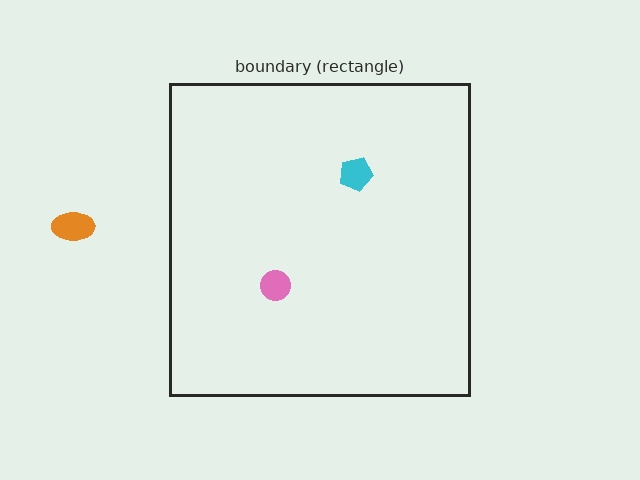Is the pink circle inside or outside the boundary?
Inside.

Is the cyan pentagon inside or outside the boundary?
Inside.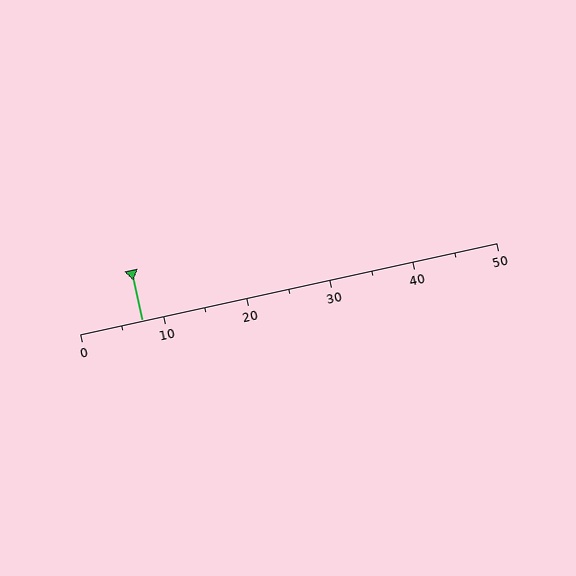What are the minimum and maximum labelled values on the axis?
The axis runs from 0 to 50.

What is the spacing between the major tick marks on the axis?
The major ticks are spaced 10 apart.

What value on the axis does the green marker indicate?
The marker indicates approximately 7.5.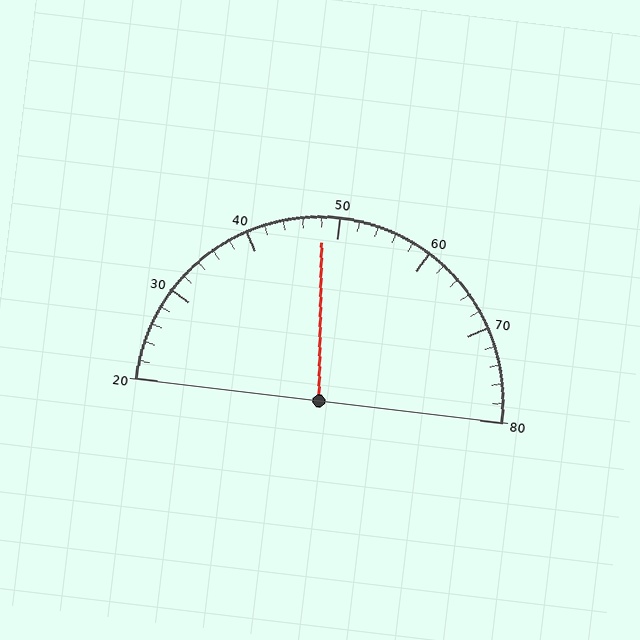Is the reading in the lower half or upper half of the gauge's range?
The reading is in the lower half of the range (20 to 80).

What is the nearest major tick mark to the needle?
The nearest major tick mark is 50.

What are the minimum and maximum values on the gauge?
The gauge ranges from 20 to 80.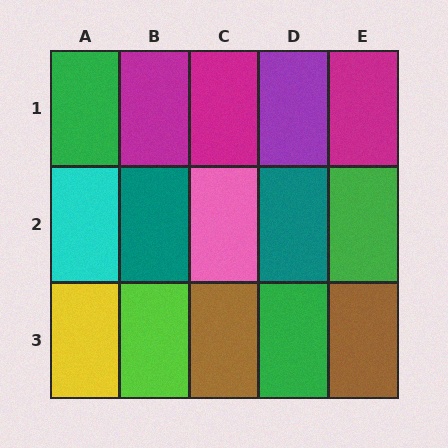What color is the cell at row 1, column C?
Magenta.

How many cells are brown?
2 cells are brown.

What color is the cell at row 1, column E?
Magenta.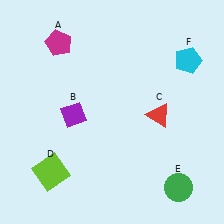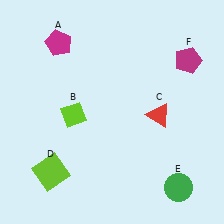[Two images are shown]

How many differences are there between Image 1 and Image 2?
There are 2 differences between the two images.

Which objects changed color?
B changed from purple to lime. F changed from cyan to magenta.